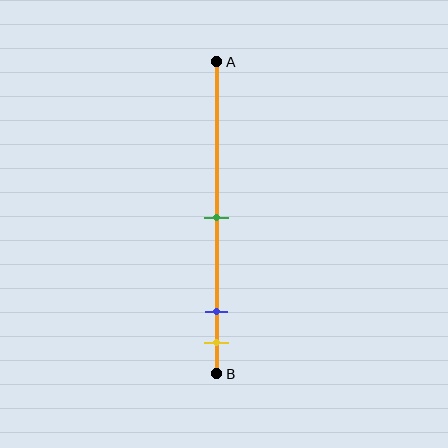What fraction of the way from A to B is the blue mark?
The blue mark is approximately 80% (0.8) of the way from A to B.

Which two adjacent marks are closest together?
The blue and yellow marks are the closest adjacent pair.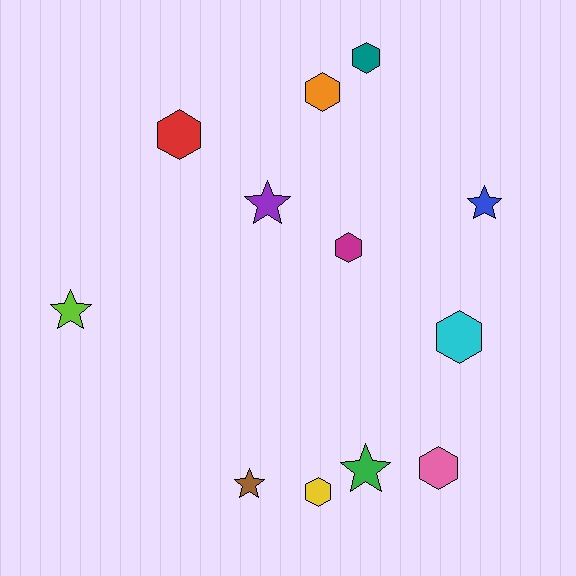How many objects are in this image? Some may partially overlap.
There are 12 objects.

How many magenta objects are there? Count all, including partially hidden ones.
There is 1 magenta object.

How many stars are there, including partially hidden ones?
There are 5 stars.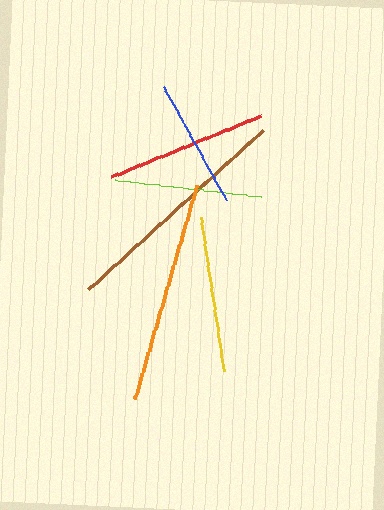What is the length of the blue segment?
The blue segment is approximately 130 pixels long.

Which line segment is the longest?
The brown line is the longest at approximately 237 pixels.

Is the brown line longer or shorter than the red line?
The brown line is longer than the red line.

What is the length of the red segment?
The red segment is approximately 161 pixels long.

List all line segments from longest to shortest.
From longest to shortest: brown, orange, red, yellow, lime, blue.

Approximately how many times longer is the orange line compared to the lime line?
The orange line is approximately 1.5 times the length of the lime line.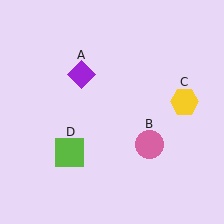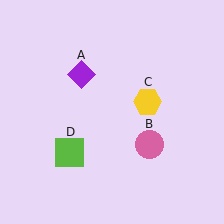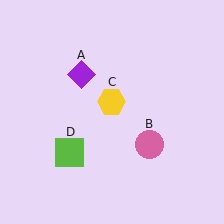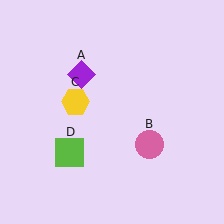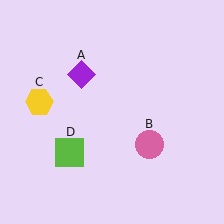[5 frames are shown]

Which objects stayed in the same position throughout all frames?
Purple diamond (object A) and pink circle (object B) and lime square (object D) remained stationary.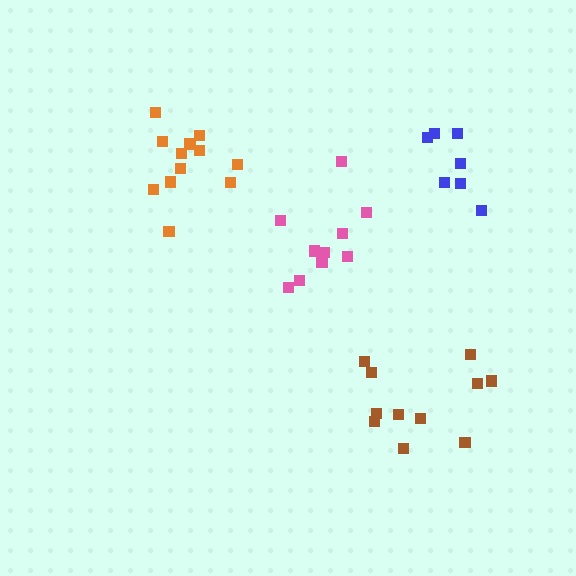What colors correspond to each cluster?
The clusters are colored: blue, pink, brown, orange.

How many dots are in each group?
Group 1: 7 dots, Group 2: 10 dots, Group 3: 11 dots, Group 4: 12 dots (40 total).